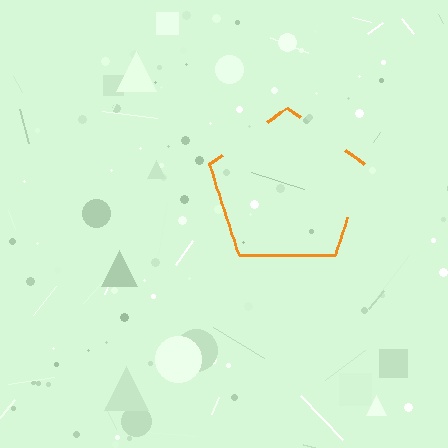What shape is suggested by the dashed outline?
The dashed outline suggests a pentagon.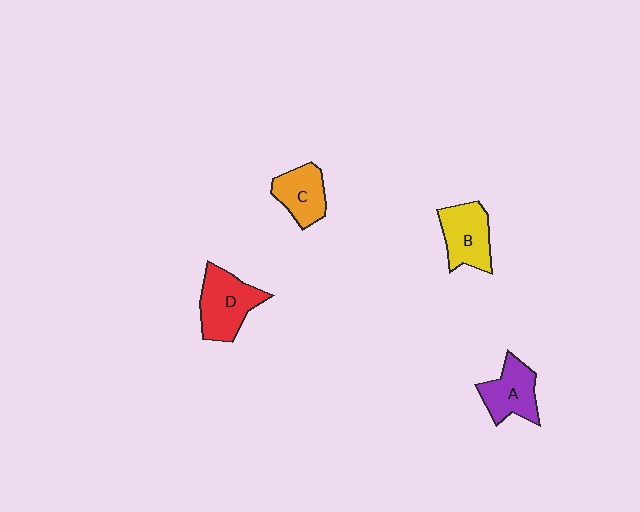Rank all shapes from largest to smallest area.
From largest to smallest: D (red), B (yellow), A (purple), C (orange).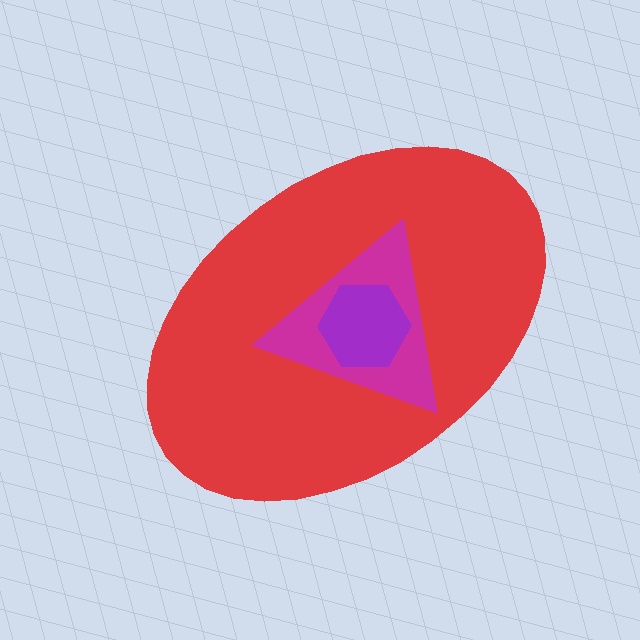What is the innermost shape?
The purple hexagon.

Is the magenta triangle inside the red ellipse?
Yes.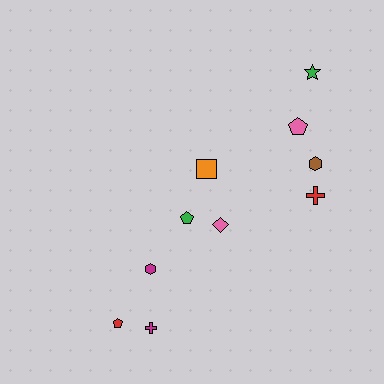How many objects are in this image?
There are 10 objects.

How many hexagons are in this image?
There are 2 hexagons.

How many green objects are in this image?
There are 2 green objects.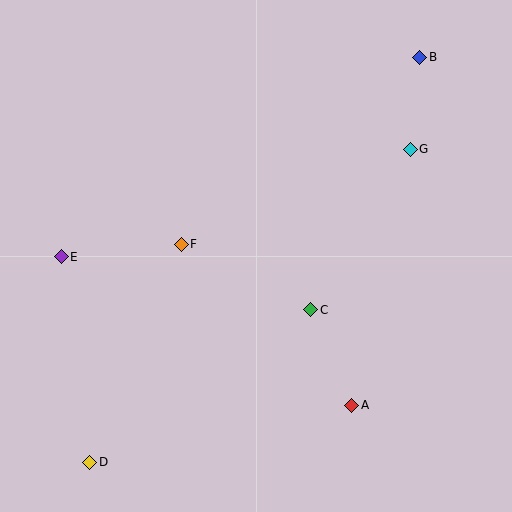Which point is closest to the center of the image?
Point F at (181, 244) is closest to the center.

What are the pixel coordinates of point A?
Point A is at (352, 405).